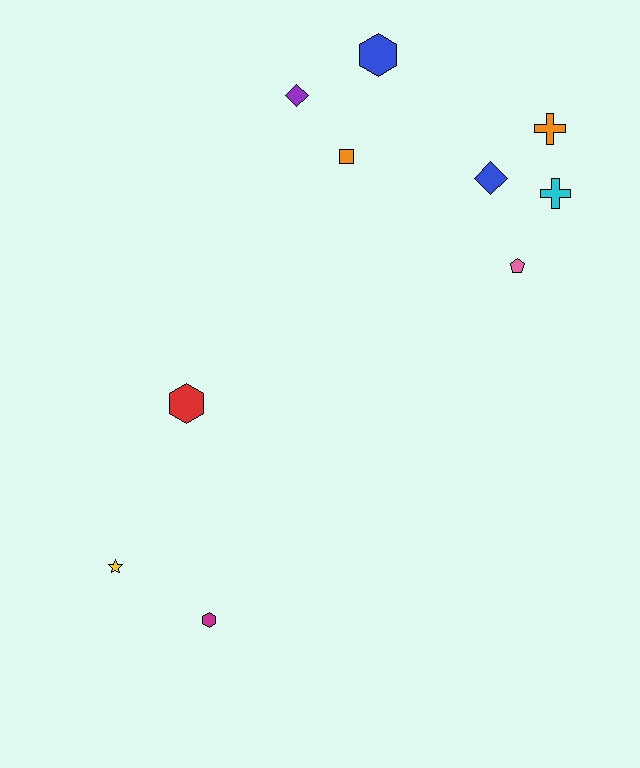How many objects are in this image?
There are 10 objects.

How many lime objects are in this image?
There are no lime objects.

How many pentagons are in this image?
There is 1 pentagon.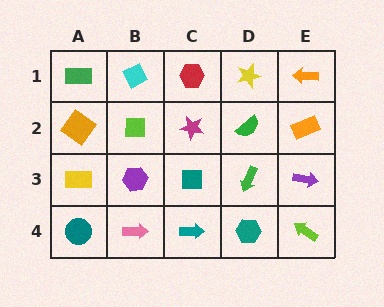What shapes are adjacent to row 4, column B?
A purple hexagon (row 3, column B), a teal circle (row 4, column A), a teal arrow (row 4, column C).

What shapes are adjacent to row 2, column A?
A green rectangle (row 1, column A), a yellow rectangle (row 3, column A), a lime square (row 2, column B).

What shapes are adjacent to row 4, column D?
A green arrow (row 3, column D), a teal arrow (row 4, column C), a lime arrow (row 4, column E).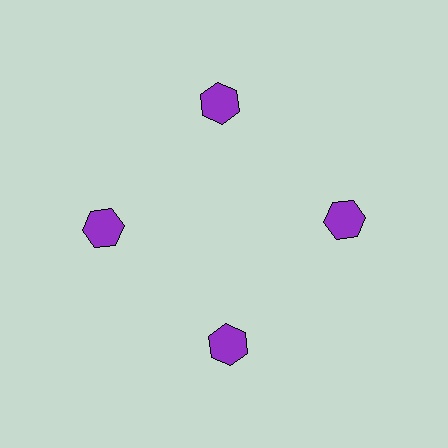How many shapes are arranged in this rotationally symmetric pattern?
There are 4 shapes, arranged in 4 groups of 1.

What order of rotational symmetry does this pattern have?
This pattern has 4-fold rotational symmetry.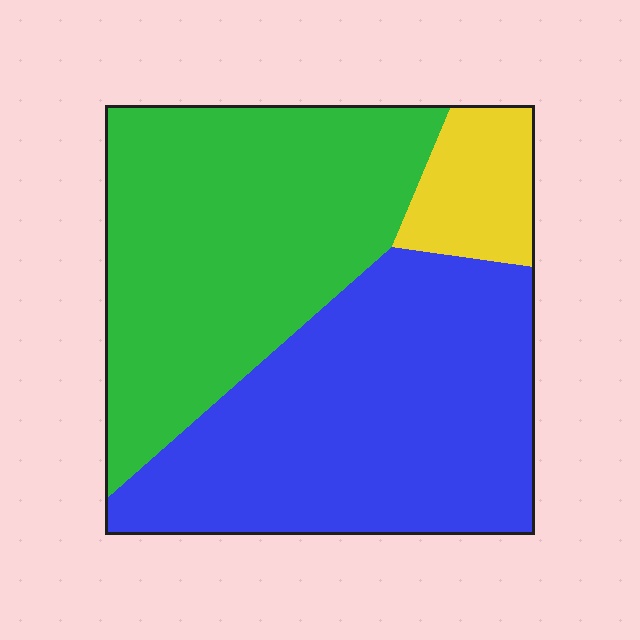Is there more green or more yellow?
Green.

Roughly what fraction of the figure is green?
Green takes up about two fifths (2/5) of the figure.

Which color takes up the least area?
Yellow, at roughly 10%.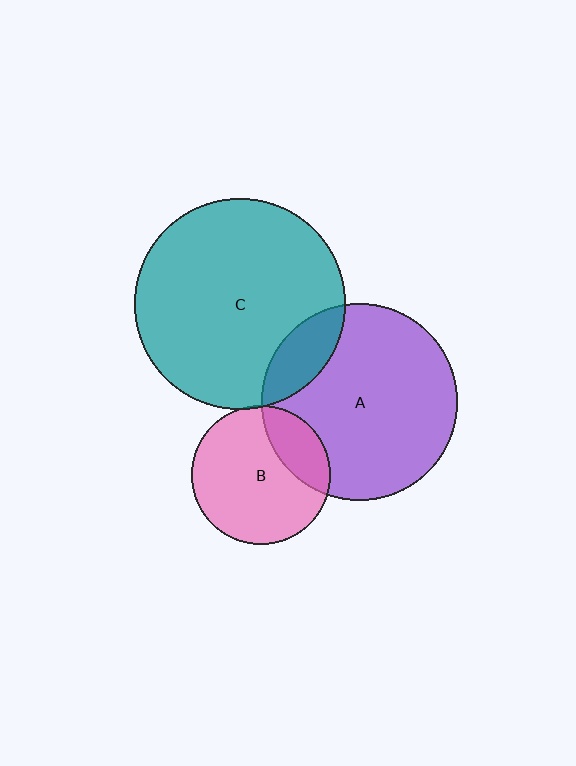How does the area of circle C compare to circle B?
Approximately 2.3 times.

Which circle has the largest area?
Circle C (teal).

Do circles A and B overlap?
Yes.